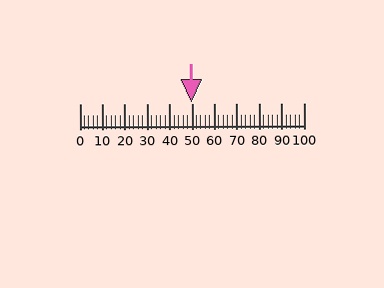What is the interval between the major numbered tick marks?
The major tick marks are spaced 10 units apart.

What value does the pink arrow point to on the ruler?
The pink arrow points to approximately 50.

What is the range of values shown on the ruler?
The ruler shows values from 0 to 100.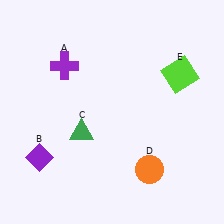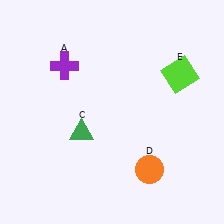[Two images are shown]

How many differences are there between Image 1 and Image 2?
There is 1 difference between the two images.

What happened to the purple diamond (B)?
The purple diamond (B) was removed in Image 2. It was in the bottom-left area of Image 1.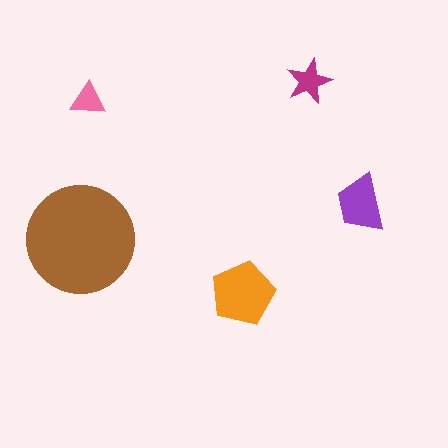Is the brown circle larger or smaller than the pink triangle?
Larger.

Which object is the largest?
The brown circle.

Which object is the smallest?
The pink triangle.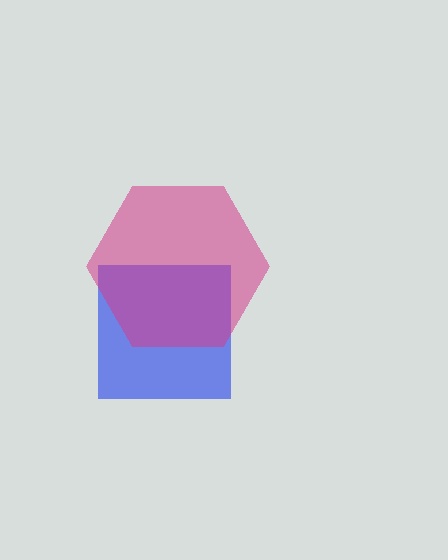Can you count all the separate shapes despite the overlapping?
Yes, there are 2 separate shapes.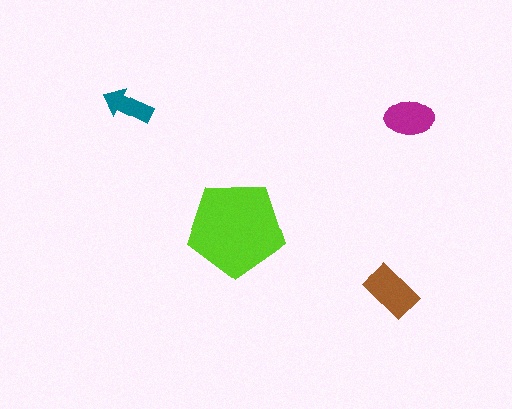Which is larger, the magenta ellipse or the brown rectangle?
The brown rectangle.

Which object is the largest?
The lime pentagon.